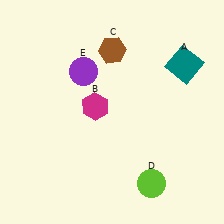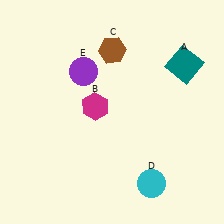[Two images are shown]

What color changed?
The circle (D) changed from lime in Image 1 to cyan in Image 2.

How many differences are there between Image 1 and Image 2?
There is 1 difference between the two images.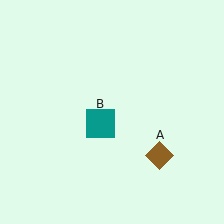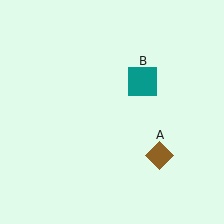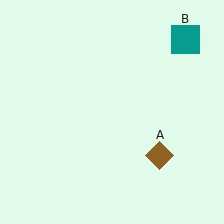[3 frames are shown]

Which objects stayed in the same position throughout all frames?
Brown diamond (object A) remained stationary.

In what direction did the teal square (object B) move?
The teal square (object B) moved up and to the right.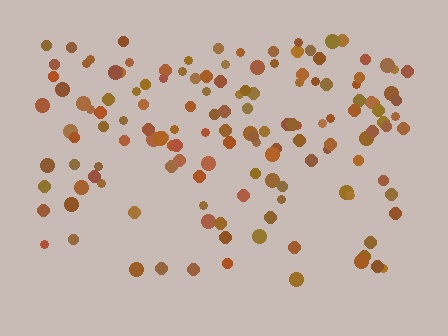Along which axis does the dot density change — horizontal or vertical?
Vertical.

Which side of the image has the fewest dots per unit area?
The bottom.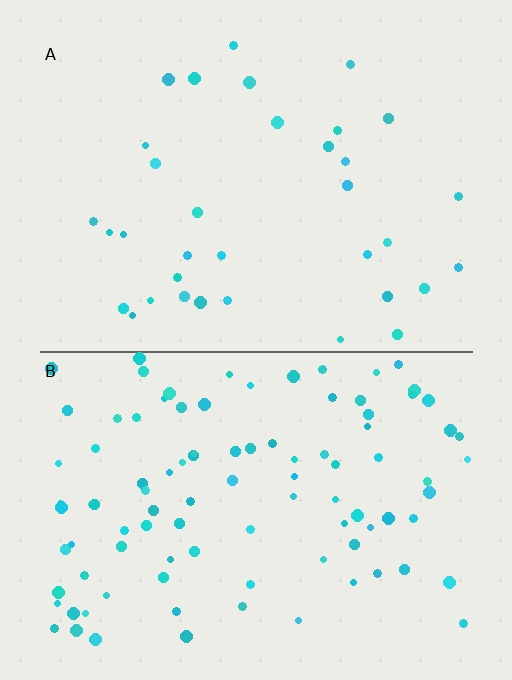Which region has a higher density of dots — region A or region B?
B (the bottom).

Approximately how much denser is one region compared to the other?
Approximately 2.8× — region B over region A.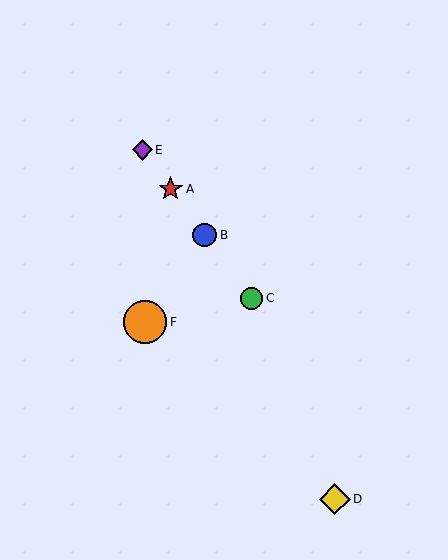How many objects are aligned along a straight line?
4 objects (A, B, C, E) are aligned along a straight line.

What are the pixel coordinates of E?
Object E is at (142, 150).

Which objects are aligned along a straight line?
Objects A, B, C, E are aligned along a straight line.